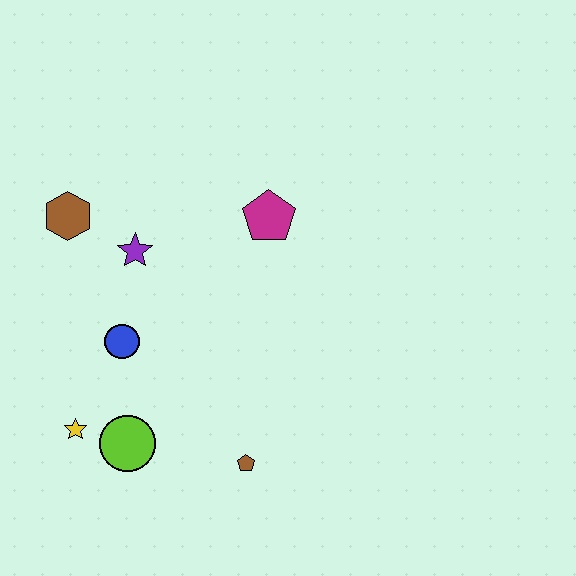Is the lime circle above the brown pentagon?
Yes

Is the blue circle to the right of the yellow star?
Yes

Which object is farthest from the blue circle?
The magenta pentagon is farthest from the blue circle.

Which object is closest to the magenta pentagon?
The purple star is closest to the magenta pentagon.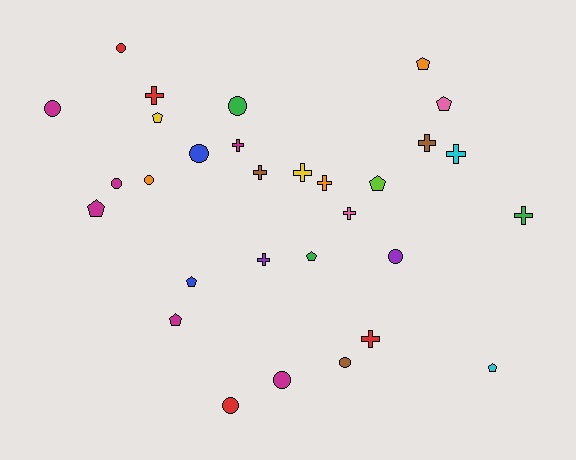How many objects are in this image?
There are 30 objects.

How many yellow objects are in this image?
There are 2 yellow objects.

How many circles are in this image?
There are 10 circles.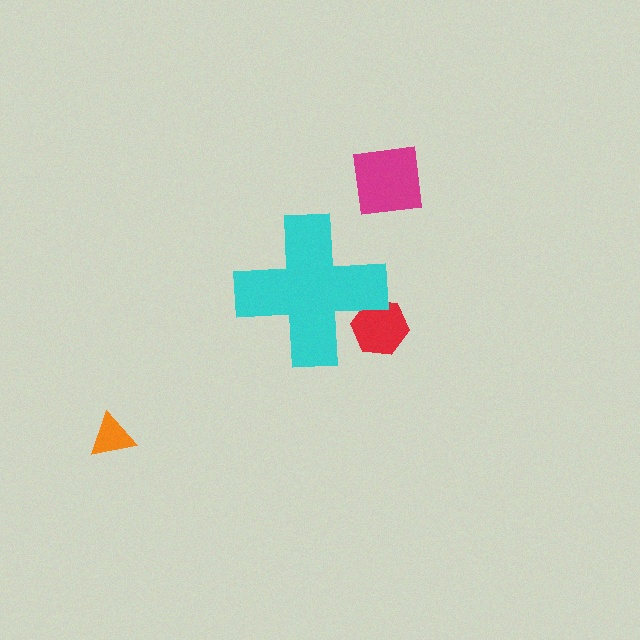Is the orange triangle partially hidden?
No, the orange triangle is fully visible.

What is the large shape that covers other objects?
A cyan cross.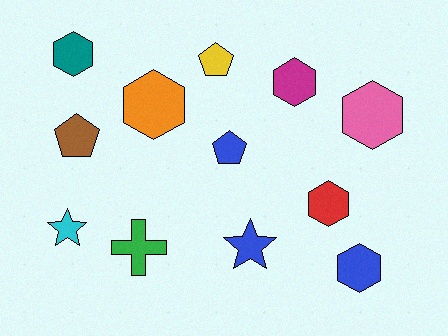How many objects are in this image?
There are 12 objects.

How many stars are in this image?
There are 2 stars.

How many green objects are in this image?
There is 1 green object.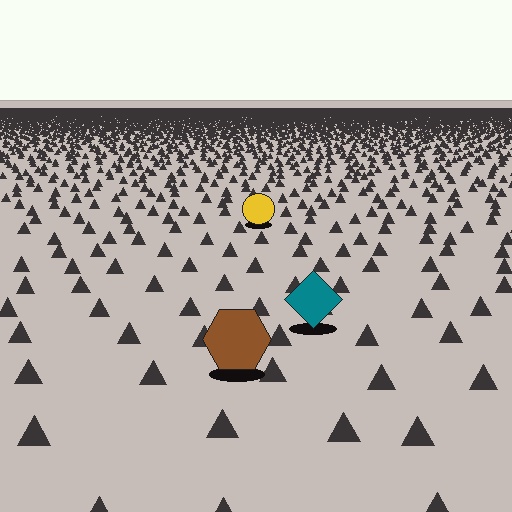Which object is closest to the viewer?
The brown hexagon is closest. The texture marks near it are larger and more spread out.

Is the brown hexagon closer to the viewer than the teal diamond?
Yes. The brown hexagon is closer — you can tell from the texture gradient: the ground texture is coarser near it.